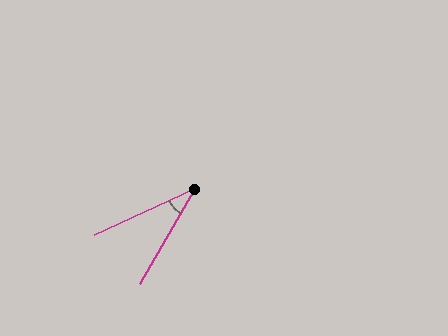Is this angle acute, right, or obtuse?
It is acute.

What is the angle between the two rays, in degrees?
Approximately 35 degrees.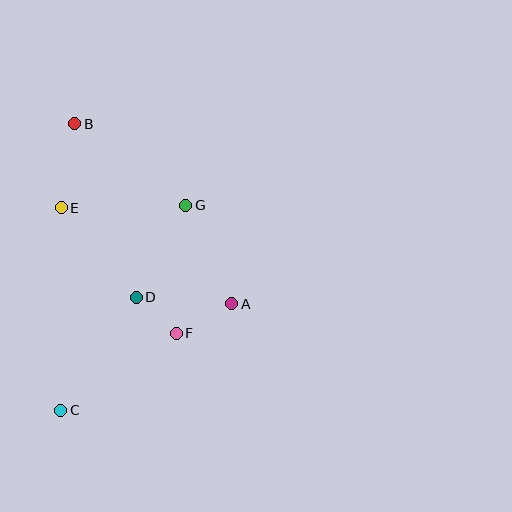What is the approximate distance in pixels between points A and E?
The distance between A and E is approximately 196 pixels.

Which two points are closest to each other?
Points D and F are closest to each other.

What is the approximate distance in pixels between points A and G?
The distance between A and G is approximately 109 pixels.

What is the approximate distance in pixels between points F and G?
The distance between F and G is approximately 128 pixels.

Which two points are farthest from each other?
Points B and C are farthest from each other.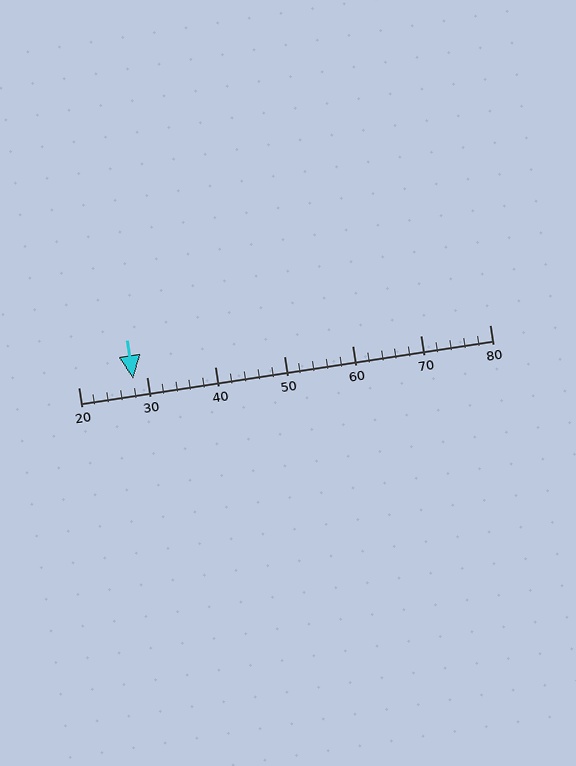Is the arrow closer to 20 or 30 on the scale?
The arrow is closer to 30.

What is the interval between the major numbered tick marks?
The major tick marks are spaced 10 units apart.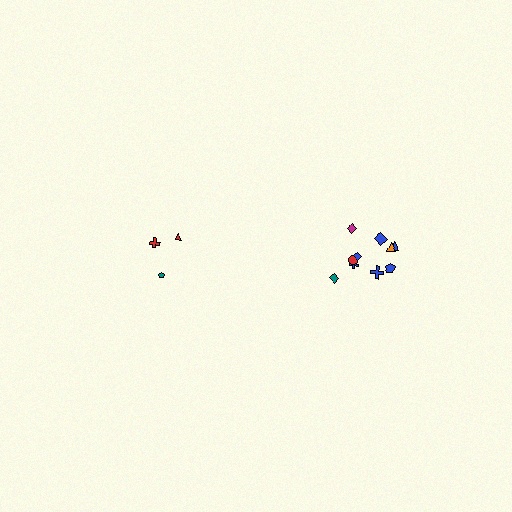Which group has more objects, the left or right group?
The right group.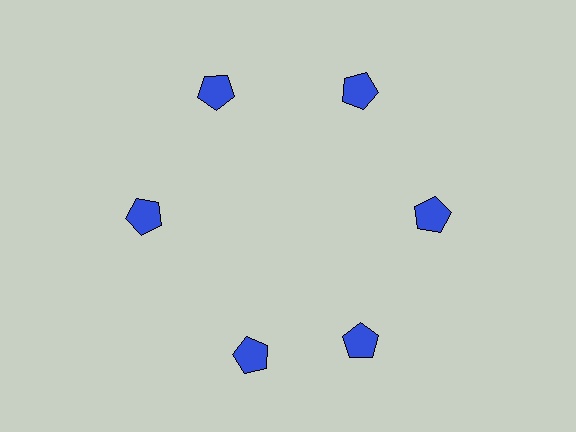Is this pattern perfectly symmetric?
No. The 6 blue pentagons are arranged in a ring, but one element near the 7 o'clock position is rotated out of alignment along the ring, breaking the 6-fold rotational symmetry.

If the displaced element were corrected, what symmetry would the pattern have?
It would have 6-fold rotational symmetry — the pattern would map onto itself every 60 degrees.